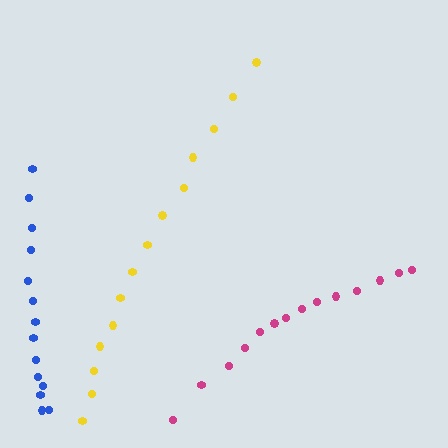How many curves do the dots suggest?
There are 3 distinct paths.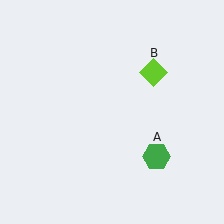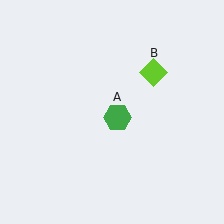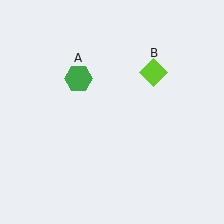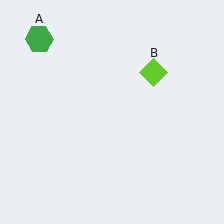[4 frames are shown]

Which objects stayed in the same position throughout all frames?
Lime diamond (object B) remained stationary.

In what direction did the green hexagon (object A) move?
The green hexagon (object A) moved up and to the left.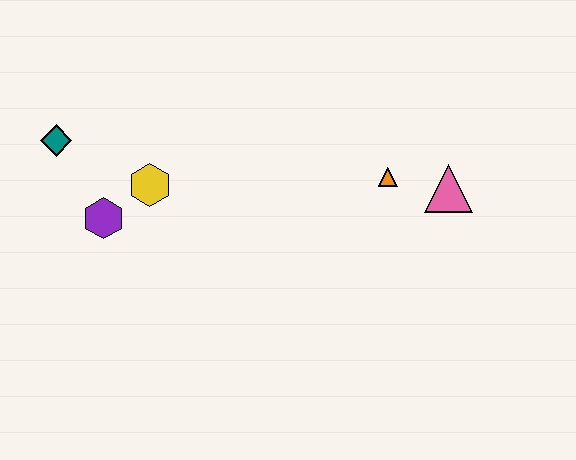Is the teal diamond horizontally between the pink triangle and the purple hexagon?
No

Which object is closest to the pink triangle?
The orange triangle is closest to the pink triangle.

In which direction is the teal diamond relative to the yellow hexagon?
The teal diamond is to the left of the yellow hexagon.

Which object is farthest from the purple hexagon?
The pink triangle is farthest from the purple hexagon.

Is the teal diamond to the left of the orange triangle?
Yes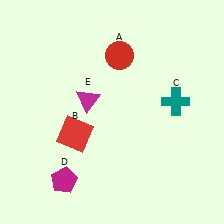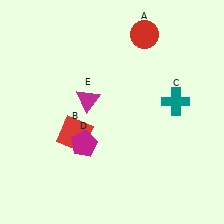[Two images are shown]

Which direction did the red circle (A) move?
The red circle (A) moved right.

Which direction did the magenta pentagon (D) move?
The magenta pentagon (D) moved up.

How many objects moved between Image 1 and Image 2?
2 objects moved between the two images.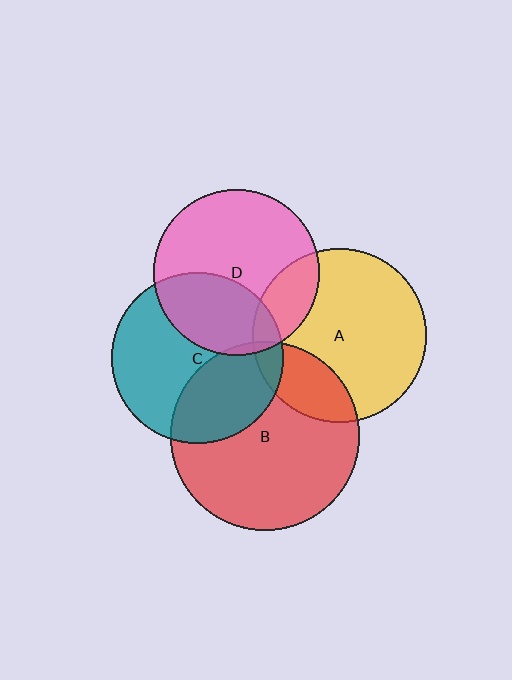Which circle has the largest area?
Circle B (red).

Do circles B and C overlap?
Yes.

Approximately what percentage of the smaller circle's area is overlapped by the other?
Approximately 35%.